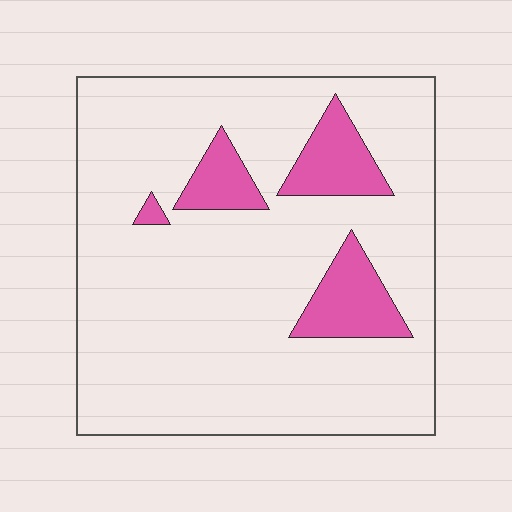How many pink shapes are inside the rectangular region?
4.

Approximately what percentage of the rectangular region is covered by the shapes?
Approximately 15%.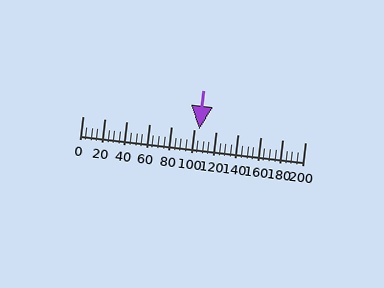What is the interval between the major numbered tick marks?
The major tick marks are spaced 20 units apart.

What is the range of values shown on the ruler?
The ruler shows values from 0 to 200.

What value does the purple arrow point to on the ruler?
The purple arrow points to approximately 105.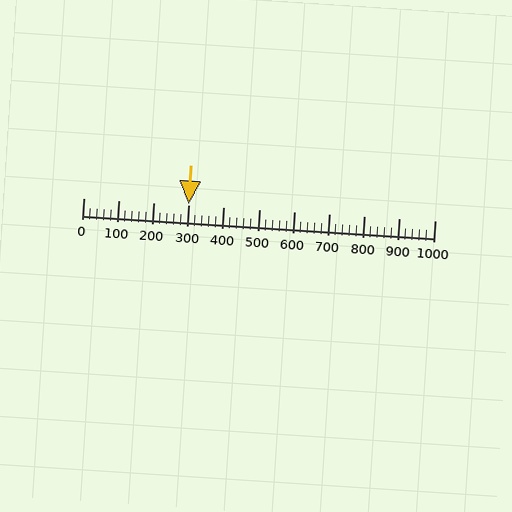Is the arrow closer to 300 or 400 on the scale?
The arrow is closer to 300.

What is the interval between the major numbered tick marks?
The major tick marks are spaced 100 units apart.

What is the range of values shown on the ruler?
The ruler shows values from 0 to 1000.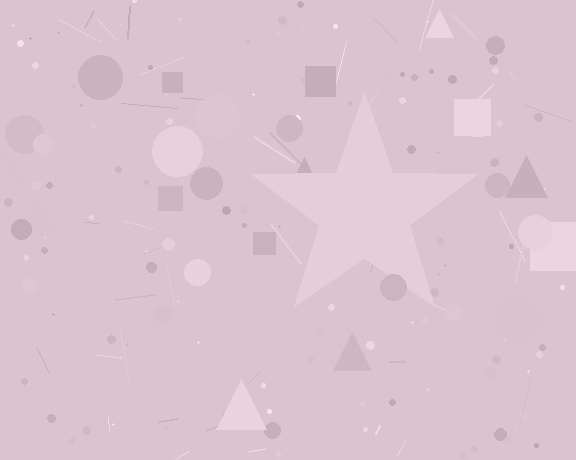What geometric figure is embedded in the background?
A star is embedded in the background.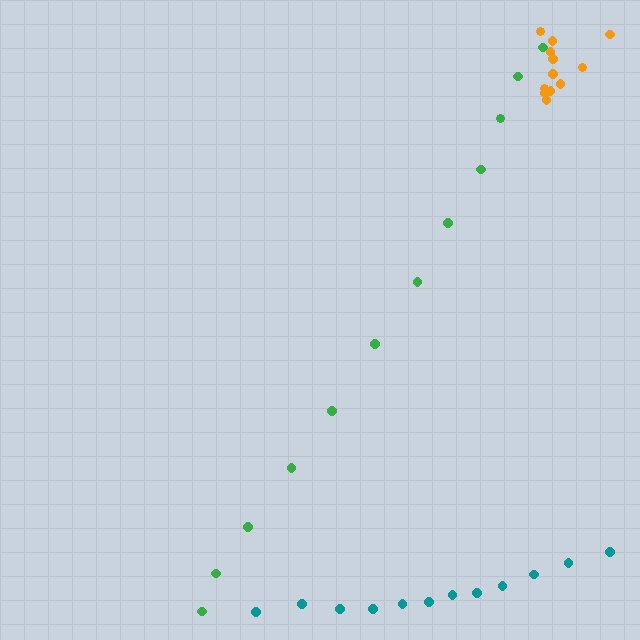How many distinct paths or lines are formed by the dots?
There are 3 distinct paths.